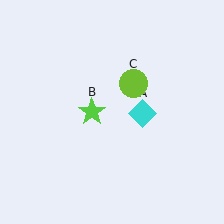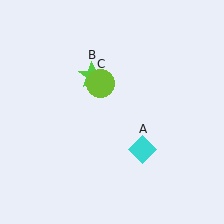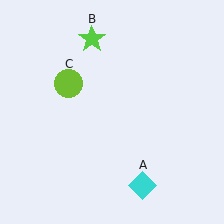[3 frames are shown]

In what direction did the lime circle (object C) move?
The lime circle (object C) moved left.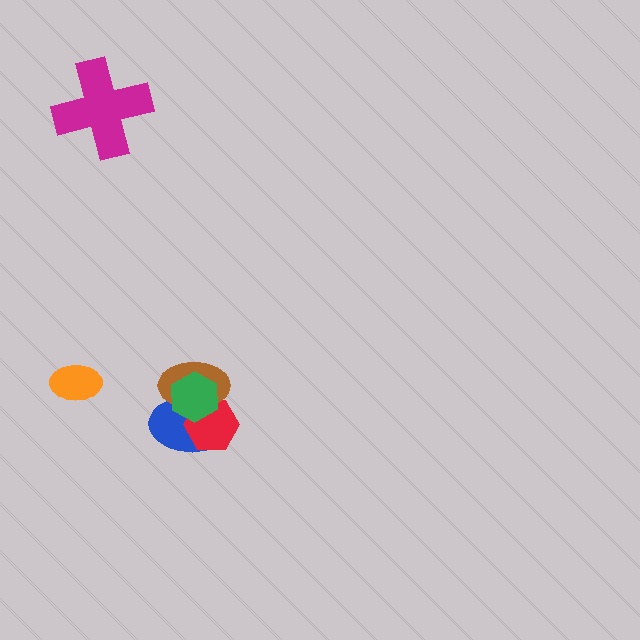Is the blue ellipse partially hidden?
Yes, it is partially covered by another shape.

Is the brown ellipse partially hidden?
Yes, it is partially covered by another shape.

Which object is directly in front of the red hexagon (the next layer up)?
The brown ellipse is directly in front of the red hexagon.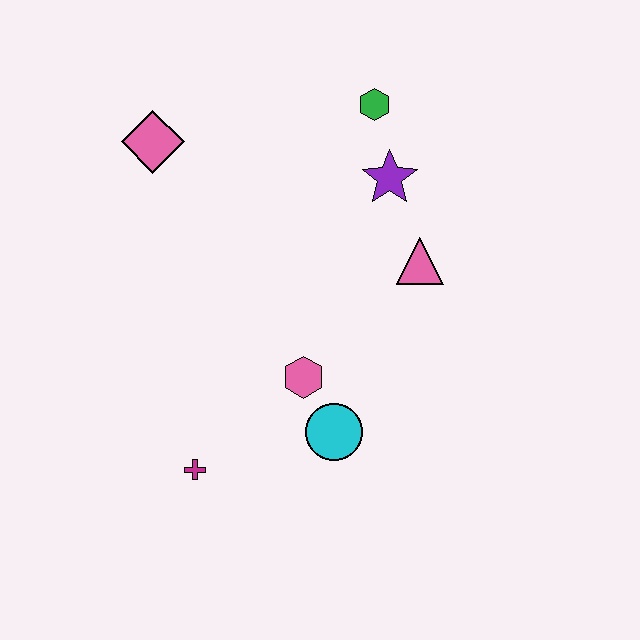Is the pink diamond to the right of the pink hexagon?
No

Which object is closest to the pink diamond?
The green hexagon is closest to the pink diamond.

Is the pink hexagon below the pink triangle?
Yes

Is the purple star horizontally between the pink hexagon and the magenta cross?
No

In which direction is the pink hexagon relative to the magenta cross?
The pink hexagon is to the right of the magenta cross.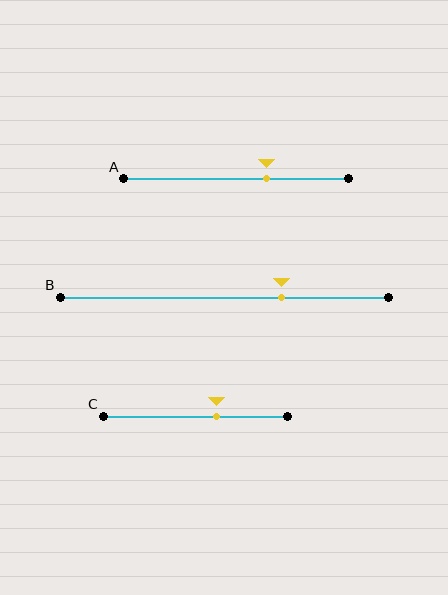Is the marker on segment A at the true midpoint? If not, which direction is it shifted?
No, the marker on segment A is shifted to the right by about 13% of the segment length.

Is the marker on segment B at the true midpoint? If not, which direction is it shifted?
No, the marker on segment B is shifted to the right by about 17% of the segment length.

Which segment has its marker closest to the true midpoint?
Segment C has its marker closest to the true midpoint.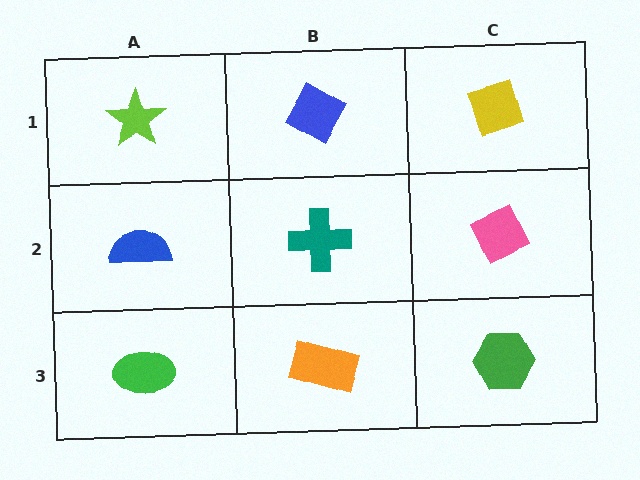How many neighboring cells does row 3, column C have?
2.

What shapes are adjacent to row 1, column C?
A pink diamond (row 2, column C), a blue diamond (row 1, column B).